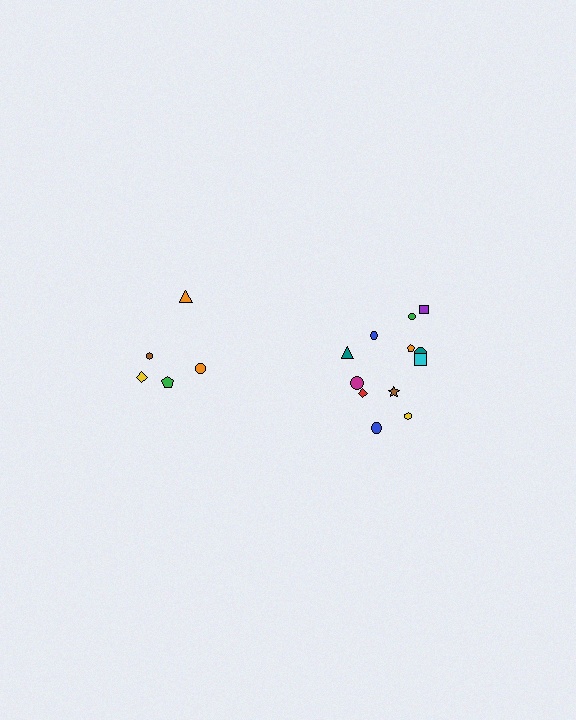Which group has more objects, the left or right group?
The right group.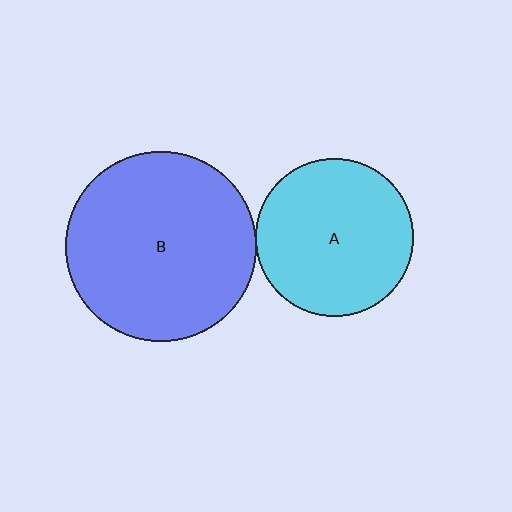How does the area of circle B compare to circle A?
Approximately 1.5 times.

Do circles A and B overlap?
Yes.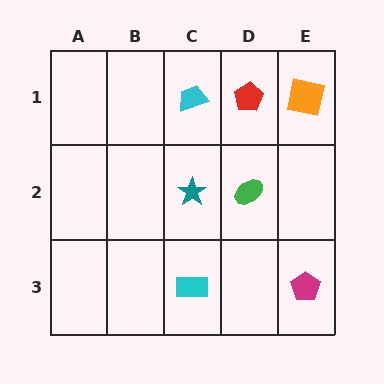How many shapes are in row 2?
2 shapes.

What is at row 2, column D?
A green ellipse.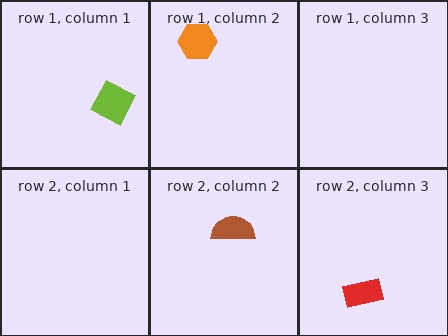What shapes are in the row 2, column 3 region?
The red rectangle.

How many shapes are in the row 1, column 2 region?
1.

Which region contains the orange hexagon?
The row 1, column 2 region.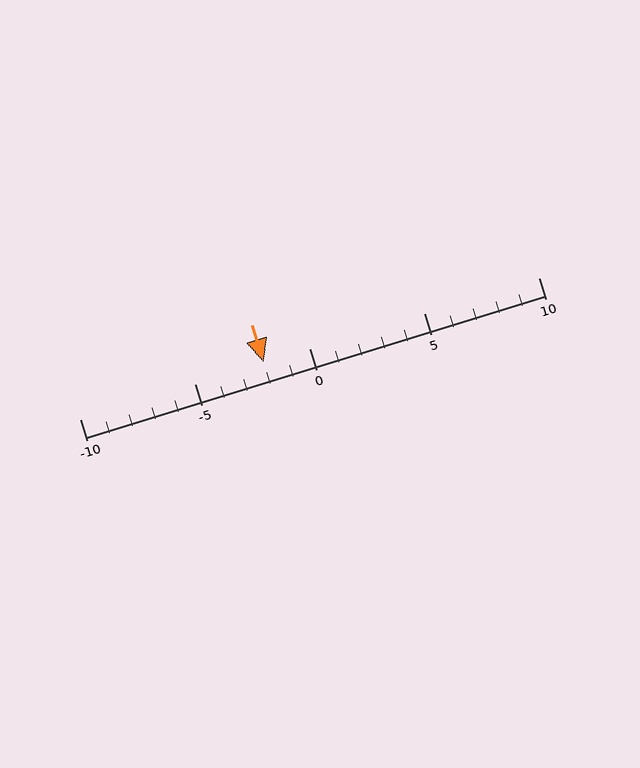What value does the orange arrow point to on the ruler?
The orange arrow points to approximately -2.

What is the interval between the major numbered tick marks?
The major tick marks are spaced 5 units apart.